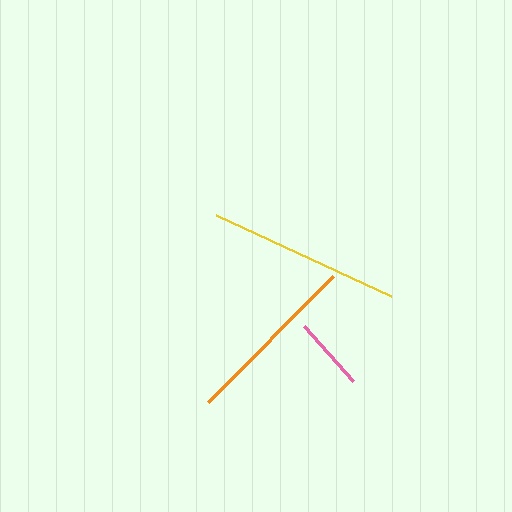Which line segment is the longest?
The yellow line is the longest at approximately 193 pixels.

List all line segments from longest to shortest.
From longest to shortest: yellow, orange, pink.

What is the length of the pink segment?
The pink segment is approximately 73 pixels long.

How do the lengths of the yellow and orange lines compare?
The yellow and orange lines are approximately the same length.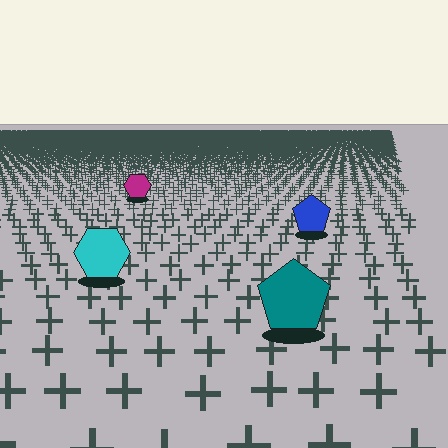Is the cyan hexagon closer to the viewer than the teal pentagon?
No. The teal pentagon is closer — you can tell from the texture gradient: the ground texture is coarser near it.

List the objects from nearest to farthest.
From nearest to farthest: the teal pentagon, the cyan hexagon, the blue pentagon, the magenta hexagon.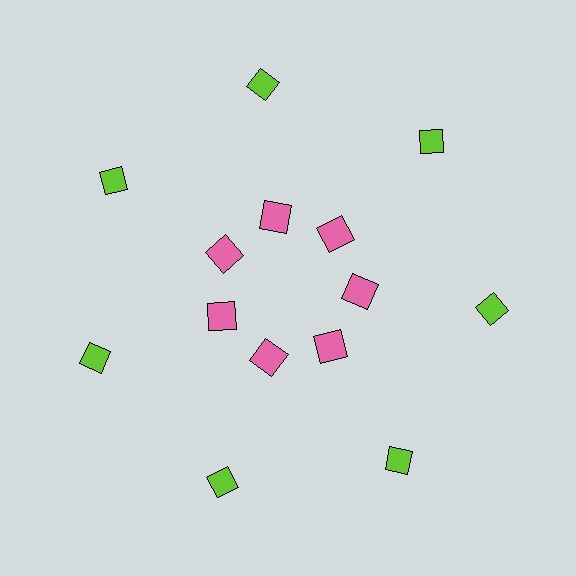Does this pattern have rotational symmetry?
Yes, this pattern has 7-fold rotational symmetry. It looks the same after rotating 51 degrees around the center.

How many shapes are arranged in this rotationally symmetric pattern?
There are 14 shapes, arranged in 7 groups of 2.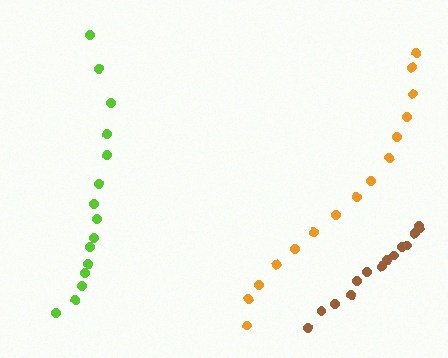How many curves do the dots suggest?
There are 3 distinct paths.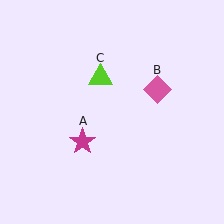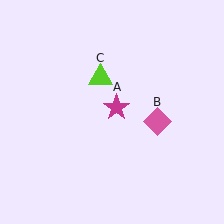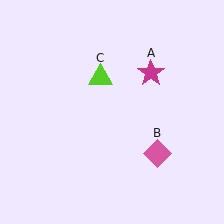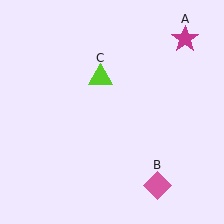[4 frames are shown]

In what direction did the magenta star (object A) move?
The magenta star (object A) moved up and to the right.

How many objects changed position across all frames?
2 objects changed position: magenta star (object A), pink diamond (object B).